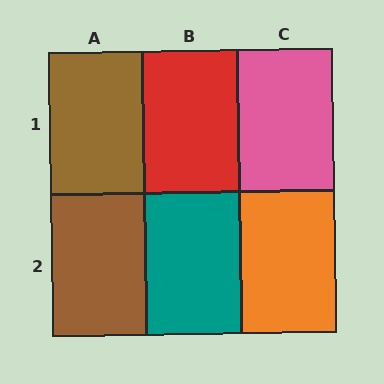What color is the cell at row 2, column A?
Brown.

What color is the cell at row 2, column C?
Orange.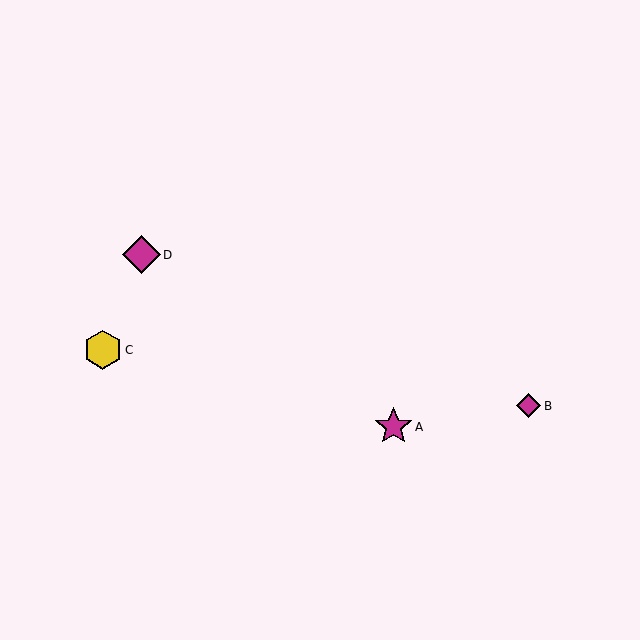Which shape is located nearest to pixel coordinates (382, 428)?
The magenta star (labeled A) at (394, 427) is nearest to that location.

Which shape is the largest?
The yellow hexagon (labeled C) is the largest.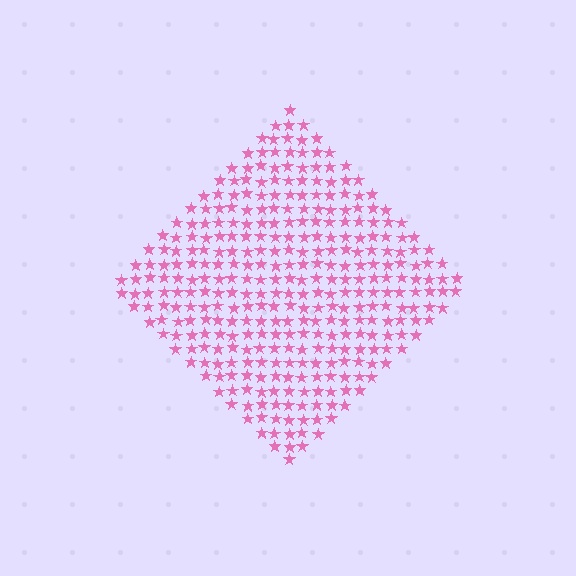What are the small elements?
The small elements are stars.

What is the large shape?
The large shape is a diamond.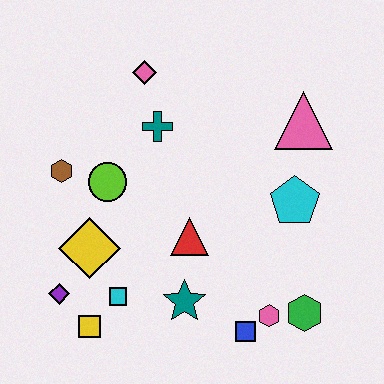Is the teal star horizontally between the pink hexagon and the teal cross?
Yes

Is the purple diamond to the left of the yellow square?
Yes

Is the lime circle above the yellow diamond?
Yes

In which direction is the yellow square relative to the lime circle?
The yellow square is below the lime circle.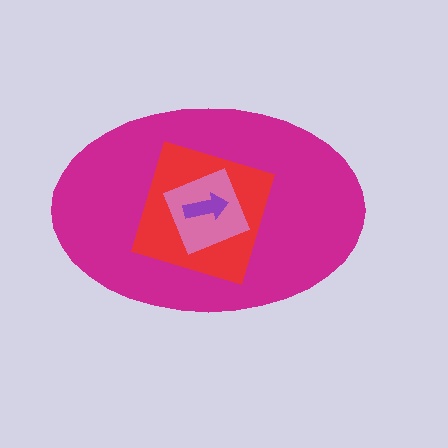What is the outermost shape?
The magenta ellipse.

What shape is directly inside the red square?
The pink diamond.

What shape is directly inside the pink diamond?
The purple arrow.